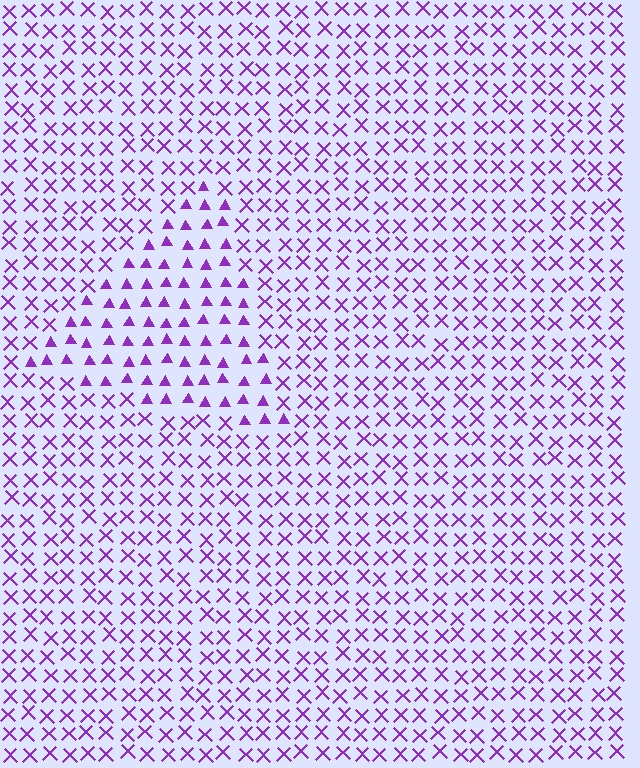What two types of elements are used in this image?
The image uses triangles inside the triangle region and X marks outside it.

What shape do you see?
I see a triangle.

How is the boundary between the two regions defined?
The boundary is defined by a change in element shape: triangles inside vs. X marks outside. All elements share the same color and spacing.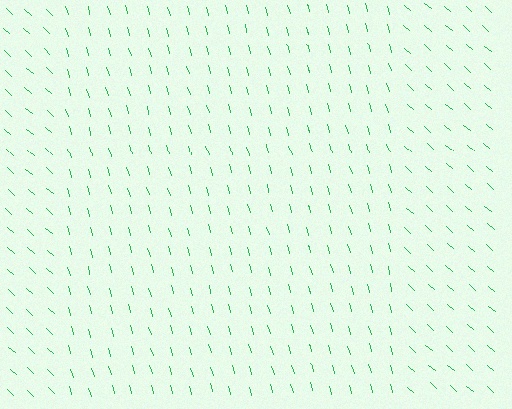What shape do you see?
I see a rectangle.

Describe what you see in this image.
The image is filled with small green line segments. A rectangle region in the image has lines oriented differently from the surrounding lines, creating a visible texture boundary.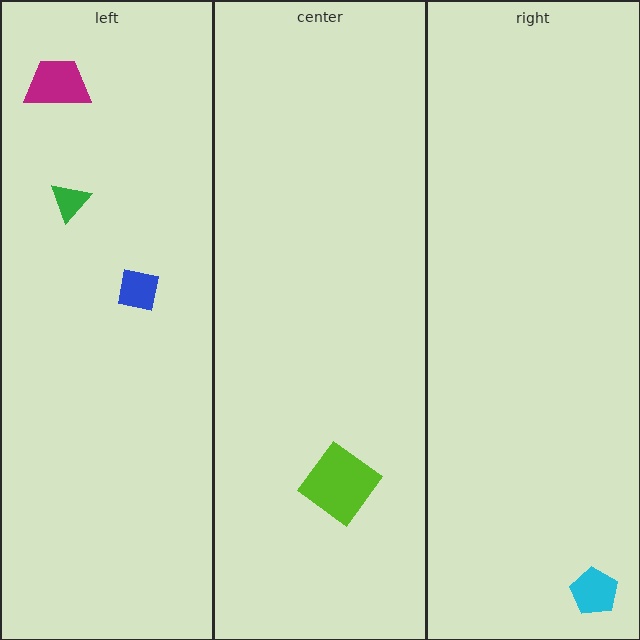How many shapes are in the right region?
1.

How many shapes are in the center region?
1.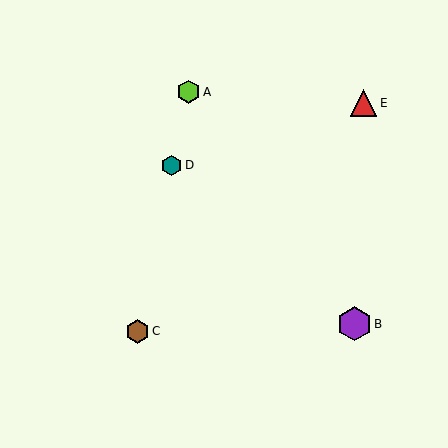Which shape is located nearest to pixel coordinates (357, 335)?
The purple hexagon (labeled B) at (354, 324) is nearest to that location.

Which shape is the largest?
The purple hexagon (labeled B) is the largest.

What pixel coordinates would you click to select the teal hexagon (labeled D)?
Click at (171, 165) to select the teal hexagon D.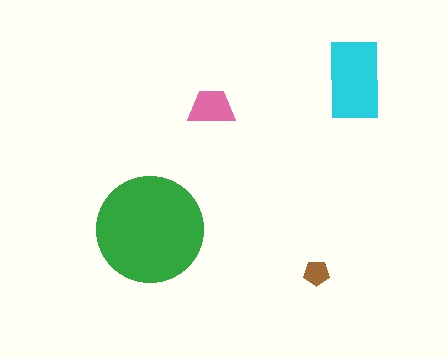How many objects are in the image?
There are 4 objects in the image.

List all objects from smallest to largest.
The brown pentagon, the pink trapezoid, the cyan rectangle, the green circle.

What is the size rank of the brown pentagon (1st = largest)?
4th.